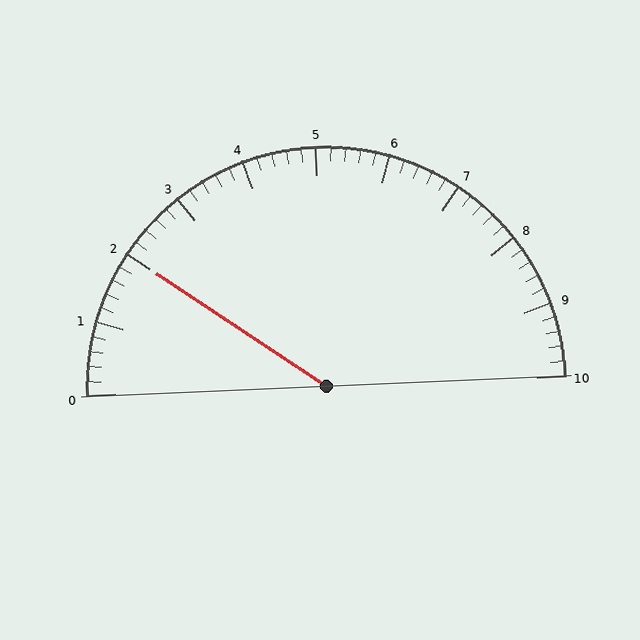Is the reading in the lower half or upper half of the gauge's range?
The reading is in the lower half of the range (0 to 10).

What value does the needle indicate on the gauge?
The needle indicates approximately 2.0.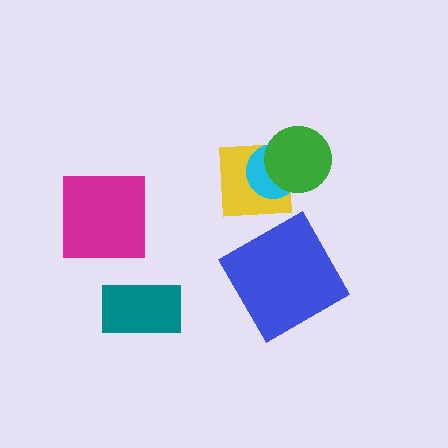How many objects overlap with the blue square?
0 objects overlap with the blue square.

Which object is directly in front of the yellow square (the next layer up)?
The cyan circle is directly in front of the yellow square.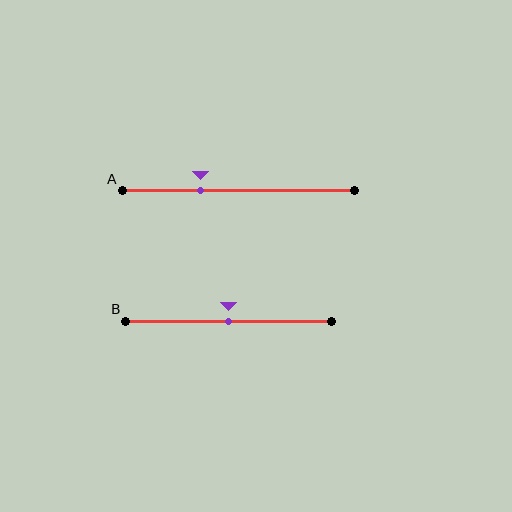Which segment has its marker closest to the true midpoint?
Segment B has its marker closest to the true midpoint.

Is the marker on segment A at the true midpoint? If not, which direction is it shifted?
No, the marker on segment A is shifted to the left by about 16% of the segment length.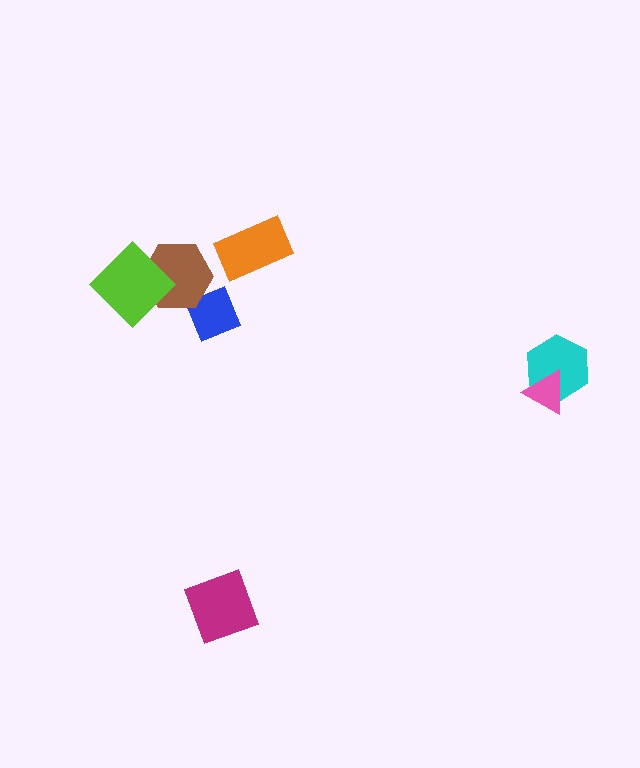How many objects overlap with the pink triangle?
1 object overlaps with the pink triangle.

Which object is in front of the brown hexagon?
The lime diamond is in front of the brown hexagon.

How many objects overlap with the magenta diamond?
0 objects overlap with the magenta diamond.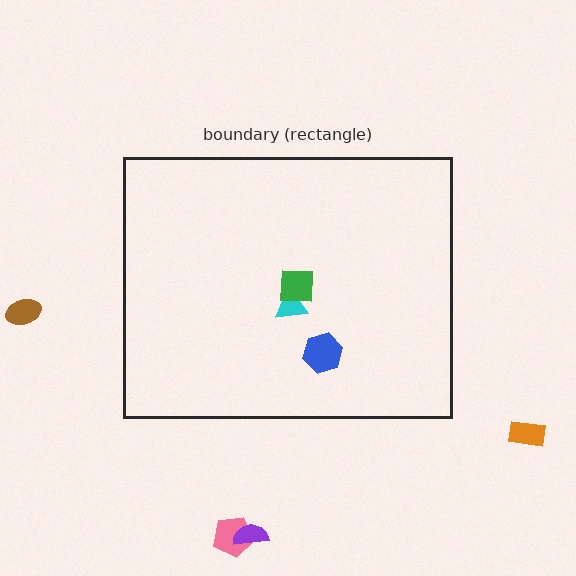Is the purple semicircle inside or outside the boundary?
Outside.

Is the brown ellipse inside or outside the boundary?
Outside.